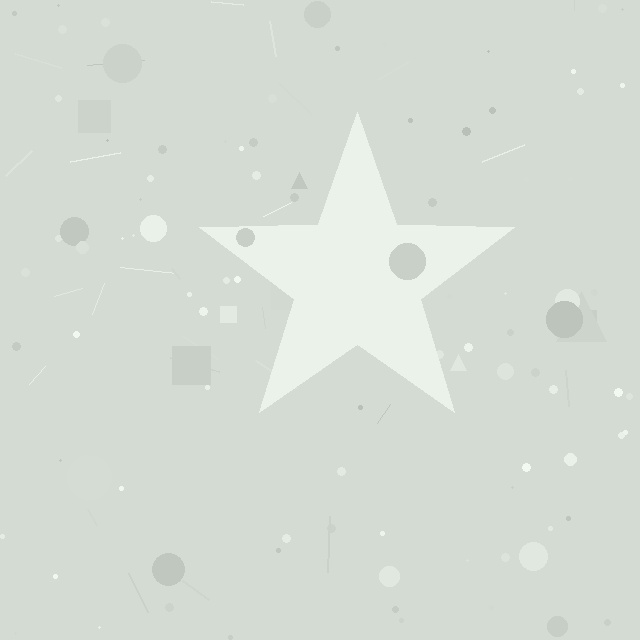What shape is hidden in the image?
A star is hidden in the image.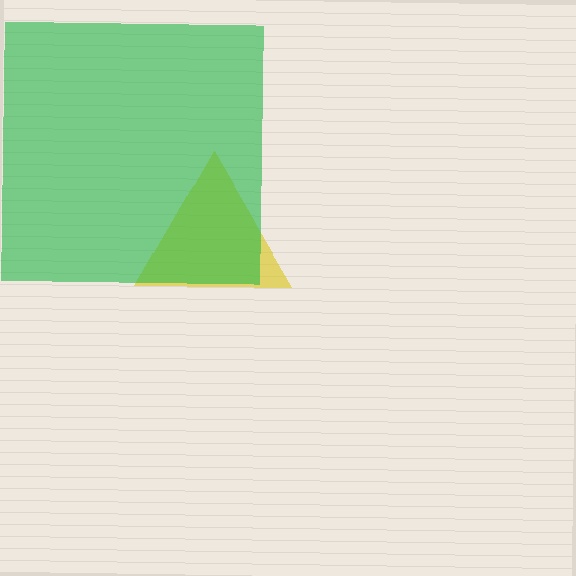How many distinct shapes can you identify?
There are 2 distinct shapes: a yellow triangle, a green square.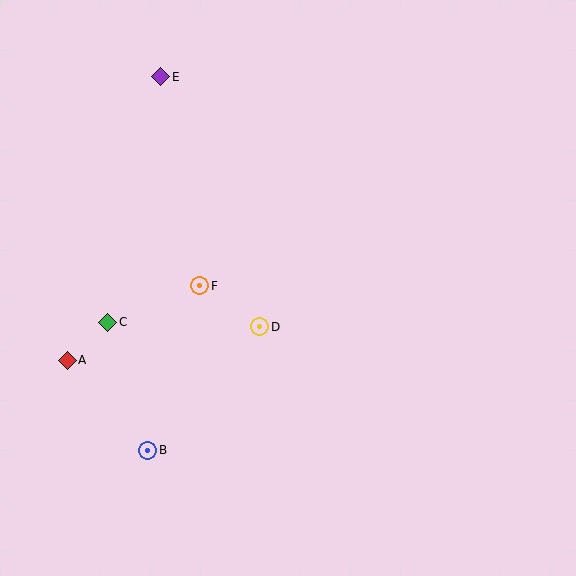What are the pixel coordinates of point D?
Point D is at (260, 327).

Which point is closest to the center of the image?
Point D at (260, 327) is closest to the center.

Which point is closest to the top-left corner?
Point E is closest to the top-left corner.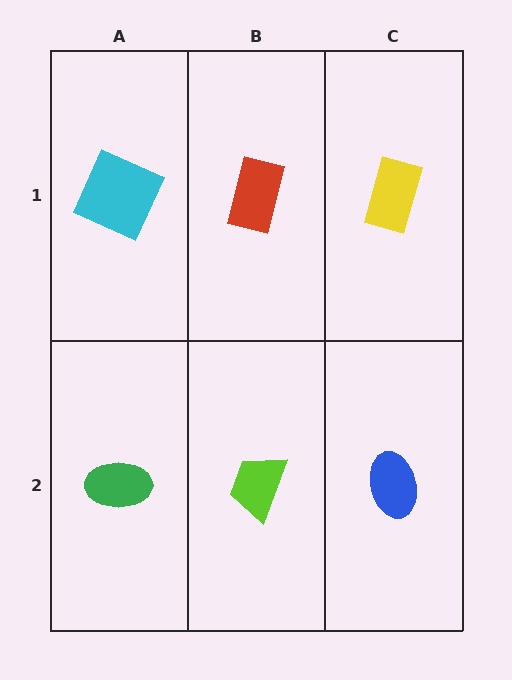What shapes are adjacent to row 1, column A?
A green ellipse (row 2, column A), a red rectangle (row 1, column B).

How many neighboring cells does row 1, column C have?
2.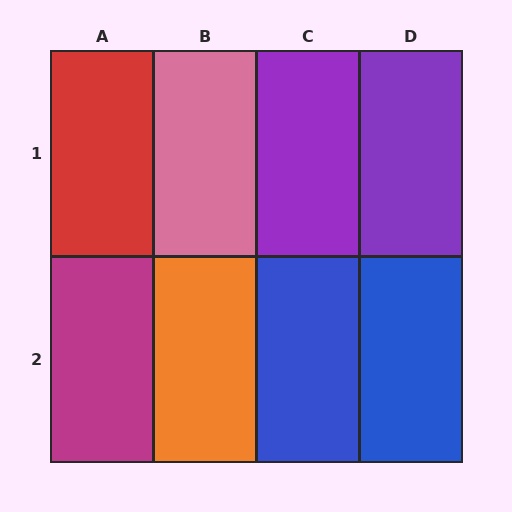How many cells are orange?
1 cell is orange.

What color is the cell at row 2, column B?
Orange.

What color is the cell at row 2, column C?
Blue.